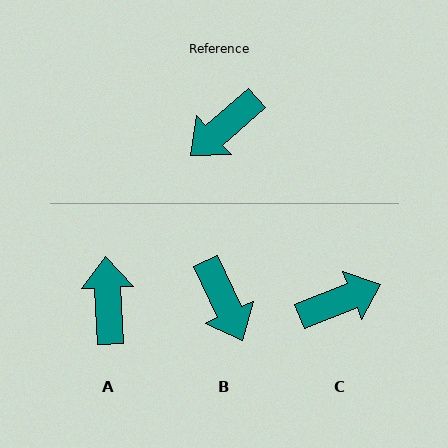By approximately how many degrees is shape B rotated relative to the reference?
Approximately 74 degrees counter-clockwise.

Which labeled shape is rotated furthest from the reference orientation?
C, about 161 degrees away.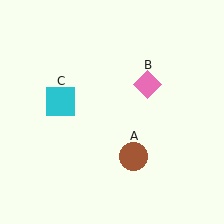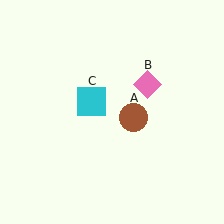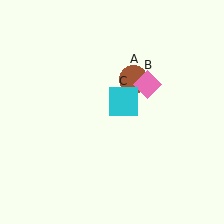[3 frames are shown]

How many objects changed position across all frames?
2 objects changed position: brown circle (object A), cyan square (object C).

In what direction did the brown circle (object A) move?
The brown circle (object A) moved up.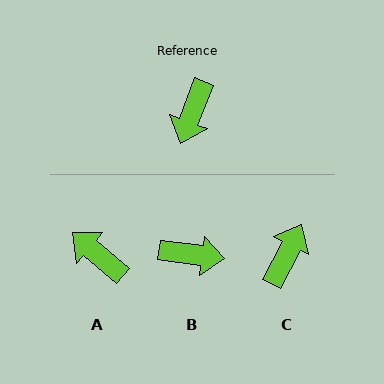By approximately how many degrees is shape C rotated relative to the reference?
Approximately 174 degrees counter-clockwise.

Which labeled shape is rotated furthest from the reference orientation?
C, about 174 degrees away.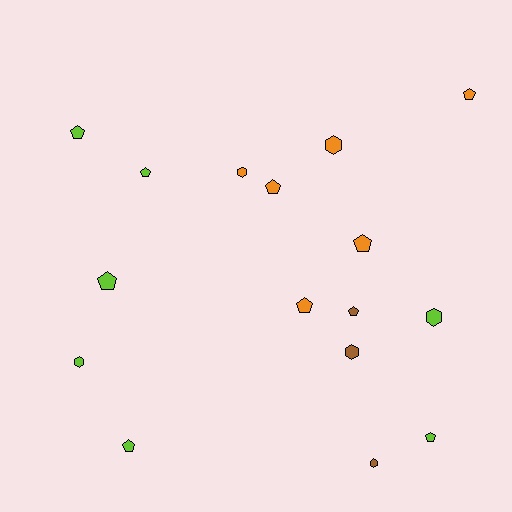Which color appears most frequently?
Lime, with 7 objects.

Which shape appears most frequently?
Pentagon, with 10 objects.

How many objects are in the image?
There are 16 objects.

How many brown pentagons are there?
There is 1 brown pentagon.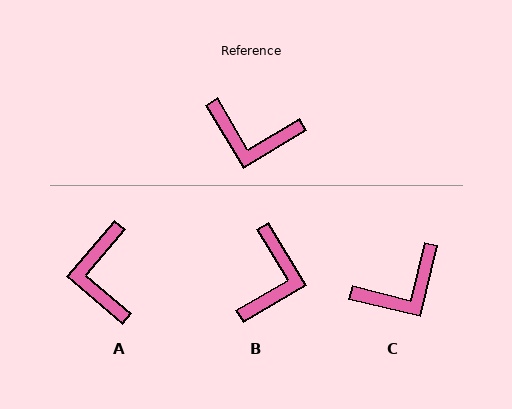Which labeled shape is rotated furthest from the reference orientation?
B, about 90 degrees away.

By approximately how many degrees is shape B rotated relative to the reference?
Approximately 90 degrees counter-clockwise.